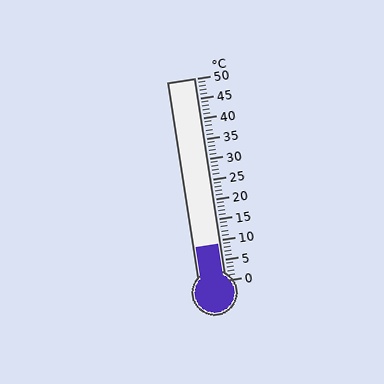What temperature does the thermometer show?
The thermometer shows approximately 9°C.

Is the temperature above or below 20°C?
The temperature is below 20°C.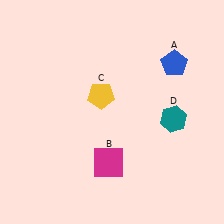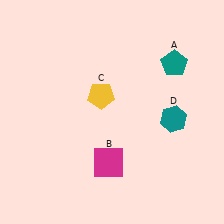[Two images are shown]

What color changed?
The pentagon (A) changed from blue in Image 1 to teal in Image 2.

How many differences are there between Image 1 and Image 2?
There is 1 difference between the two images.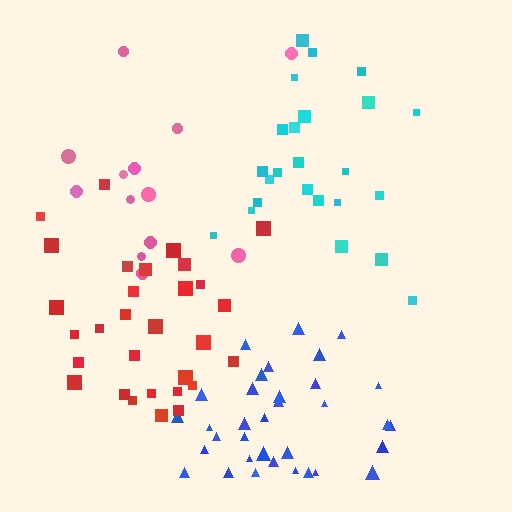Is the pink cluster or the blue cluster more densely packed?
Blue.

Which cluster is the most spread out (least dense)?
Pink.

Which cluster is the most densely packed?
Red.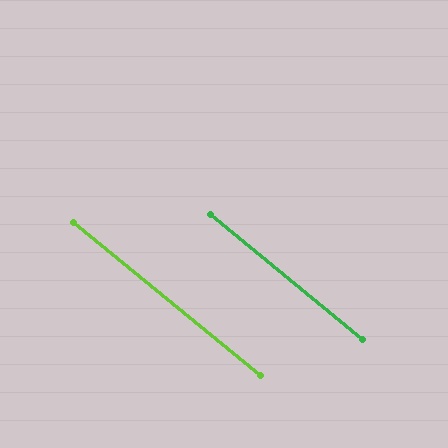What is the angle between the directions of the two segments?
Approximately 0 degrees.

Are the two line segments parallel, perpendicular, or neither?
Parallel — their directions differ by only 0.1°.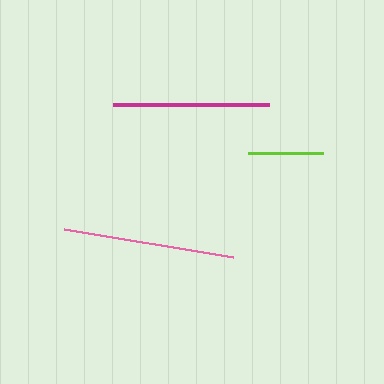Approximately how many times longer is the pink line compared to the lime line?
The pink line is approximately 2.3 times the length of the lime line.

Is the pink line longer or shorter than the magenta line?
The pink line is longer than the magenta line.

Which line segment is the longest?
The pink line is the longest at approximately 171 pixels.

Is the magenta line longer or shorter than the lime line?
The magenta line is longer than the lime line.